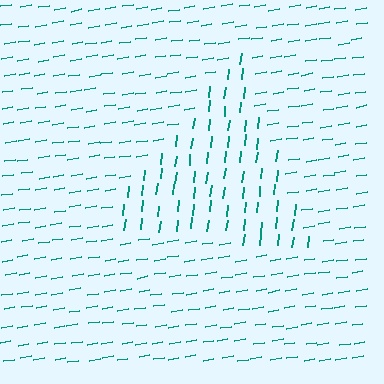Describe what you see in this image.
The image is filled with small teal line segments. A triangle region in the image has lines oriented differently from the surrounding lines, creating a visible texture boundary.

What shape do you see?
I see a triangle.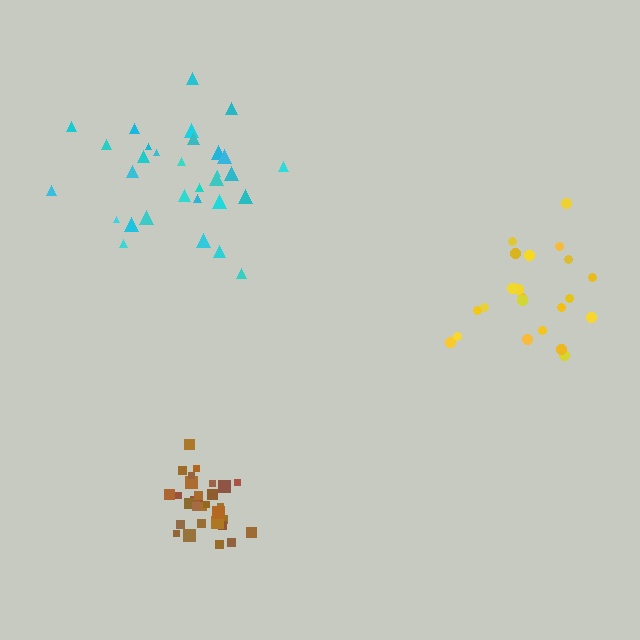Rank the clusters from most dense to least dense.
brown, yellow, cyan.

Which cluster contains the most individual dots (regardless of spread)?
Brown (32).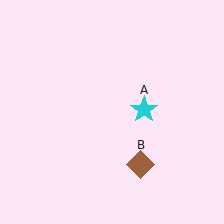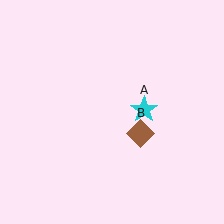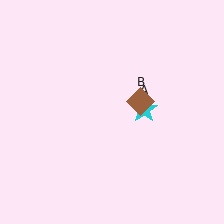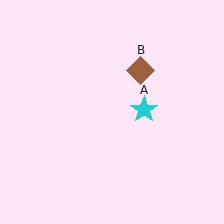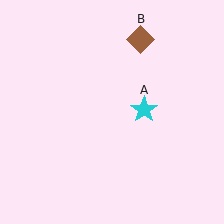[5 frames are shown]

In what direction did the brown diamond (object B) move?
The brown diamond (object B) moved up.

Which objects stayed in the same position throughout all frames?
Cyan star (object A) remained stationary.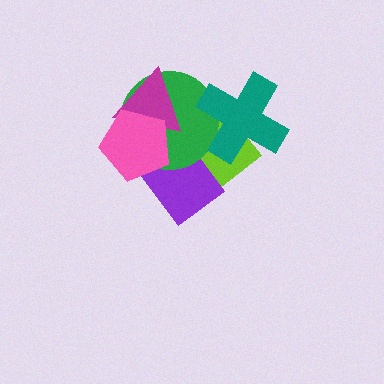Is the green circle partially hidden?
Yes, it is partially covered by another shape.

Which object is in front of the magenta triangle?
The pink pentagon is in front of the magenta triangle.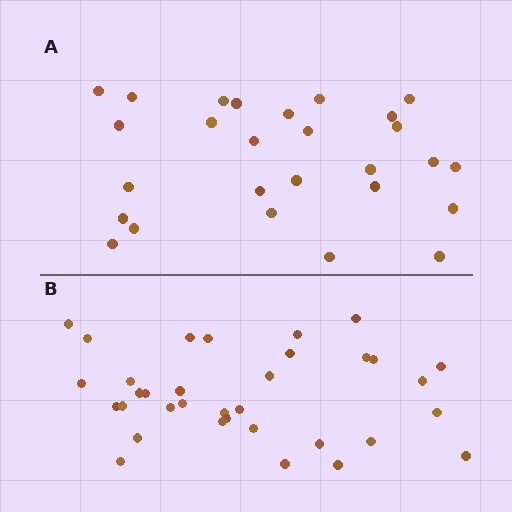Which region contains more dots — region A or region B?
Region B (the bottom region) has more dots.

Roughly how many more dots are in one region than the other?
Region B has roughly 8 or so more dots than region A.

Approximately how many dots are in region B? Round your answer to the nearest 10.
About 30 dots. (The exact count is 34, which rounds to 30.)